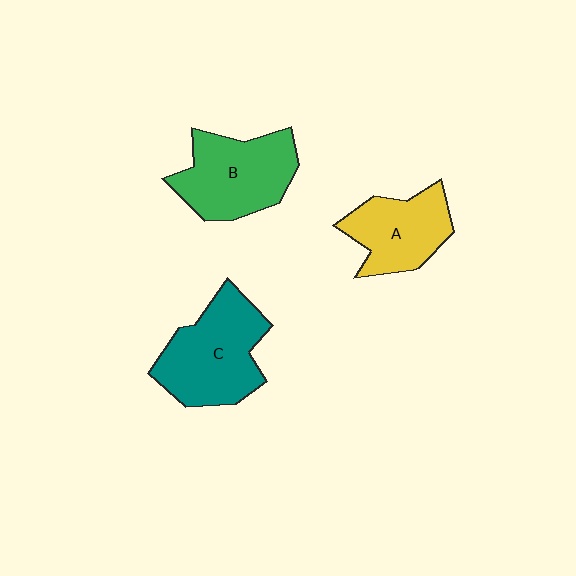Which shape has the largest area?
Shape C (teal).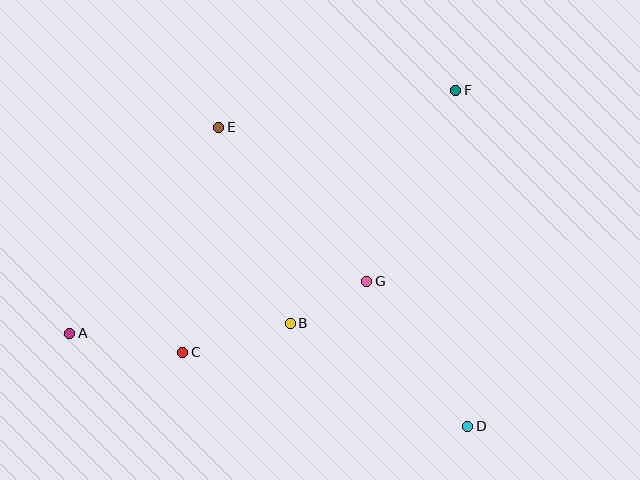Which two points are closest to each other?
Points B and G are closest to each other.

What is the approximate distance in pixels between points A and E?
The distance between A and E is approximately 254 pixels.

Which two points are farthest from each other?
Points A and F are farthest from each other.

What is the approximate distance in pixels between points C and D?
The distance between C and D is approximately 295 pixels.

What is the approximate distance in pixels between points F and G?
The distance between F and G is approximately 211 pixels.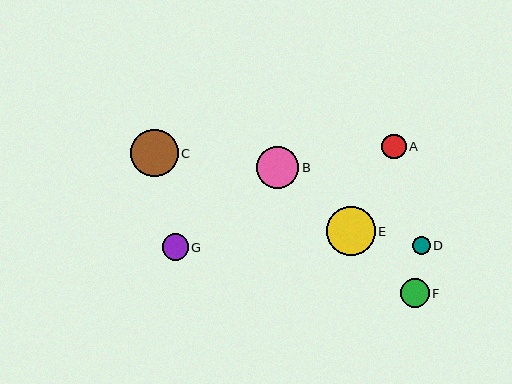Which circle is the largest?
Circle E is the largest with a size of approximately 49 pixels.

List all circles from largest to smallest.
From largest to smallest: E, C, B, F, G, A, D.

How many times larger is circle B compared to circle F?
Circle B is approximately 1.5 times the size of circle F.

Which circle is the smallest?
Circle D is the smallest with a size of approximately 17 pixels.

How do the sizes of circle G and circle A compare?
Circle G and circle A are approximately the same size.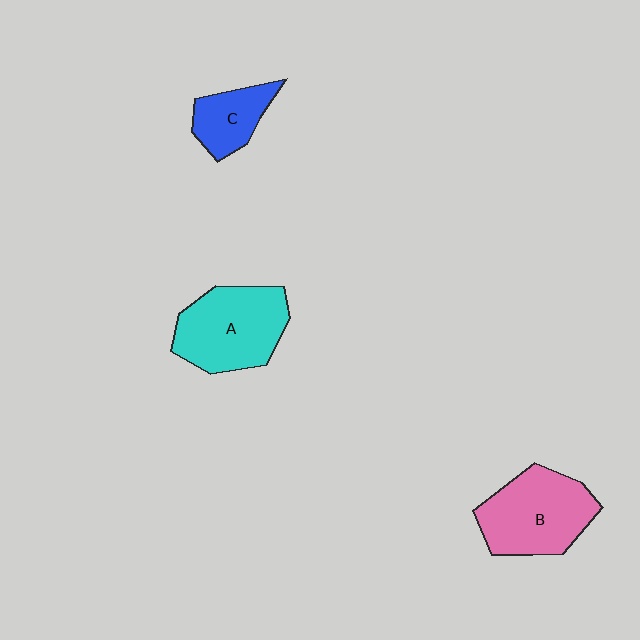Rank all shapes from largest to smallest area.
From largest to smallest: A (cyan), B (pink), C (blue).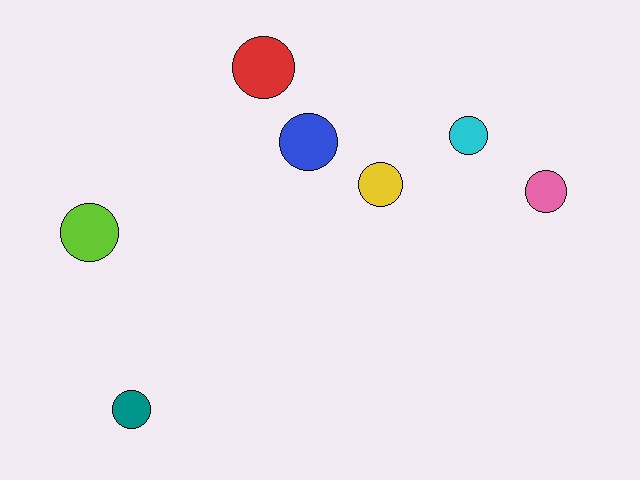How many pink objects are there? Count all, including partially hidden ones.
There is 1 pink object.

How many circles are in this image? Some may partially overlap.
There are 7 circles.